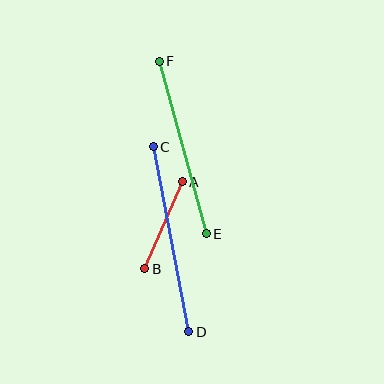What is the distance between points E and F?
The distance is approximately 179 pixels.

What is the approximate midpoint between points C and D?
The midpoint is at approximately (171, 239) pixels.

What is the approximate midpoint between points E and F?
The midpoint is at approximately (183, 147) pixels.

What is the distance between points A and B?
The distance is approximately 95 pixels.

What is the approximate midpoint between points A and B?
The midpoint is at approximately (164, 225) pixels.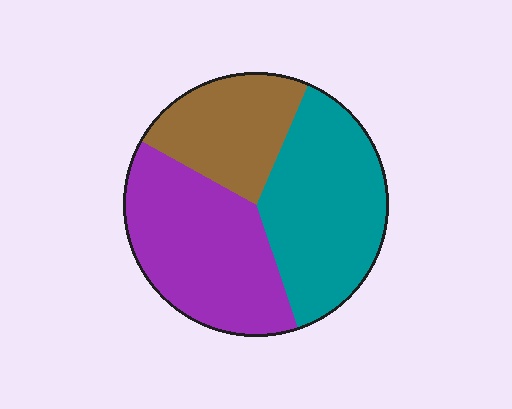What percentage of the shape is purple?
Purple takes up about three eighths (3/8) of the shape.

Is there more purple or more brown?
Purple.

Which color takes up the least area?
Brown, at roughly 25%.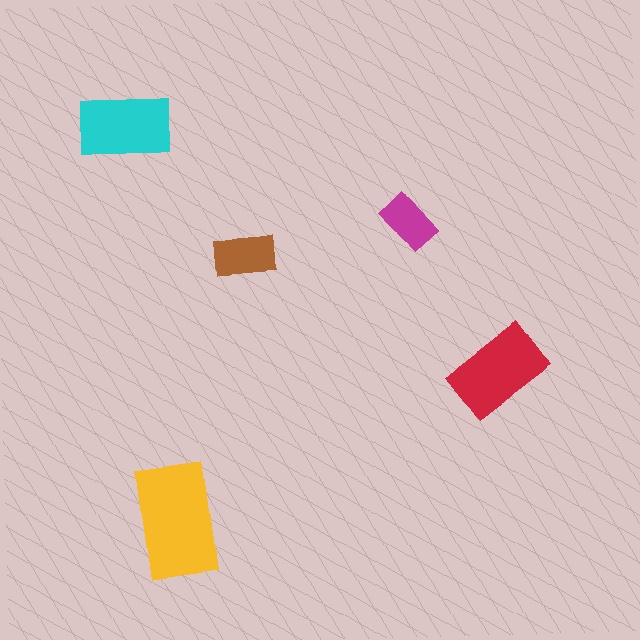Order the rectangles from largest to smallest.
the yellow one, the red one, the cyan one, the brown one, the magenta one.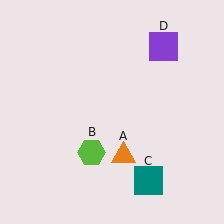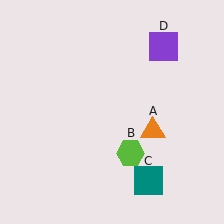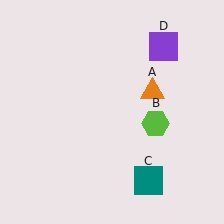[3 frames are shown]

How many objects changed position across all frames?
2 objects changed position: orange triangle (object A), lime hexagon (object B).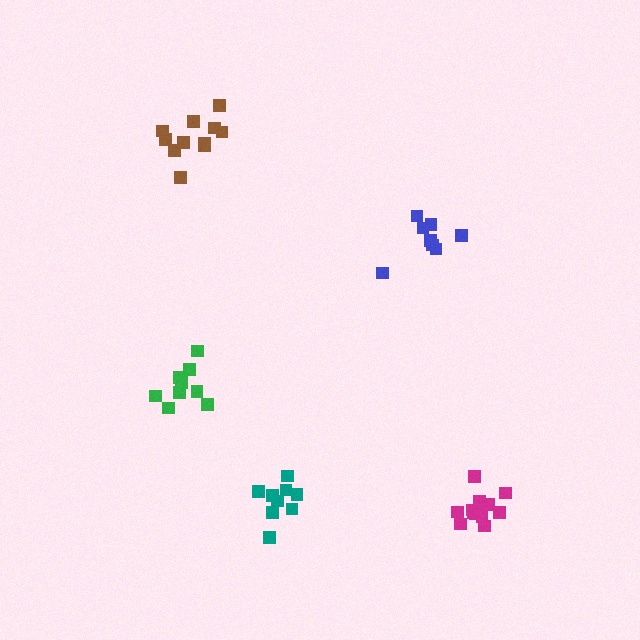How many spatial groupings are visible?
There are 5 spatial groupings.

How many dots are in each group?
Group 1: 11 dots, Group 2: 9 dots, Group 3: 8 dots, Group 4: 13 dots, Group 5: 9 dots (50 total).